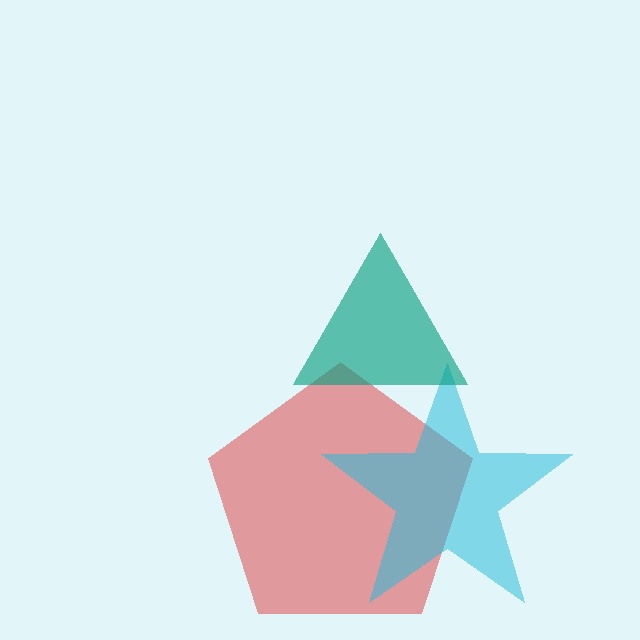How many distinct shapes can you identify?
There are 3 distinct shapes: a red pentagon, a cyan star, a teal triangle.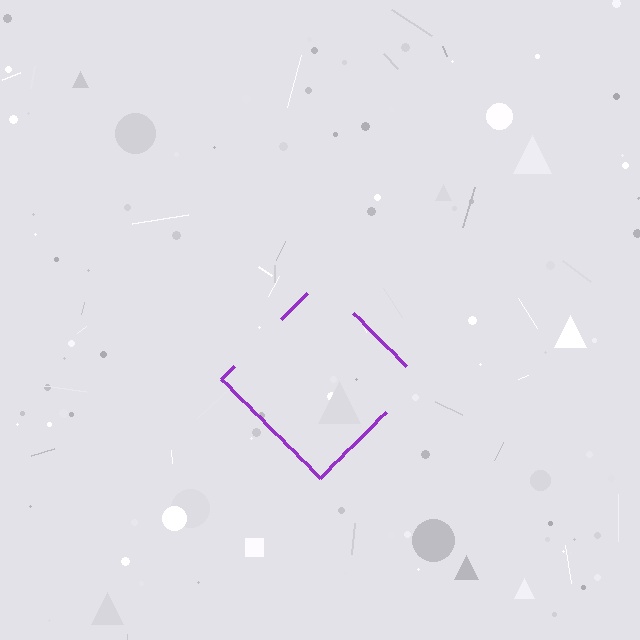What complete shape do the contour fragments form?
The contour fragments form a diamond.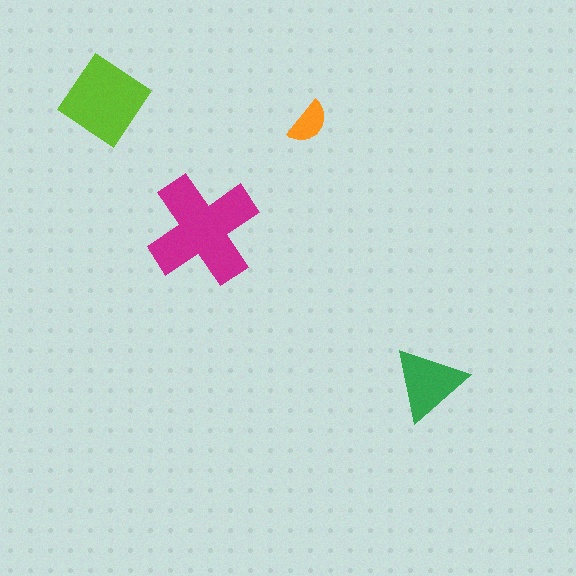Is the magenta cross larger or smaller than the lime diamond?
Larger.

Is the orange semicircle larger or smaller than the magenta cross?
Smaller.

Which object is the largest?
The magenta cross.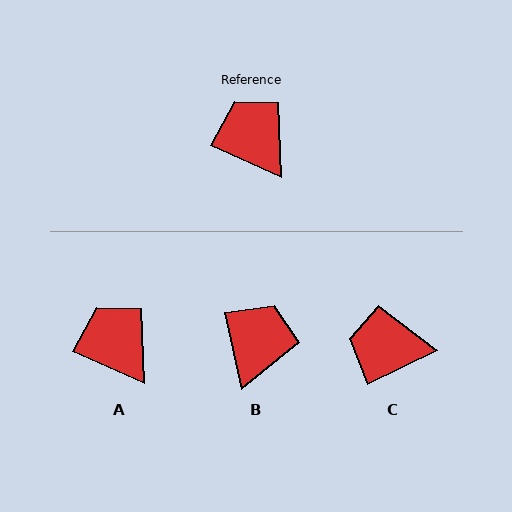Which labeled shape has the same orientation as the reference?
A.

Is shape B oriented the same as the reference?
No, it is off by about 53 degrees.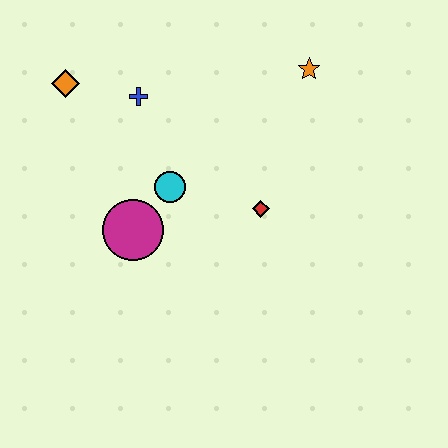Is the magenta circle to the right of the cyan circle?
No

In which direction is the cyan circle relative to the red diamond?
The cyan circle is to the left of the red diamond.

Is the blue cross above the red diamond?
Yes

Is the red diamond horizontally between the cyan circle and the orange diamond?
No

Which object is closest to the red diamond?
The cyan circle is closest to the red diamond.